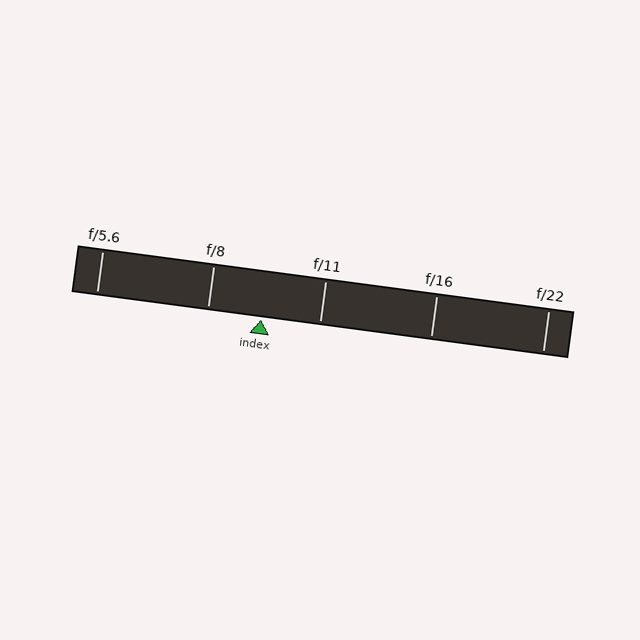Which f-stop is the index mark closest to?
The index mark is closest to f/8.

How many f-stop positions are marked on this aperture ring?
There are 5 f-stop positions marked.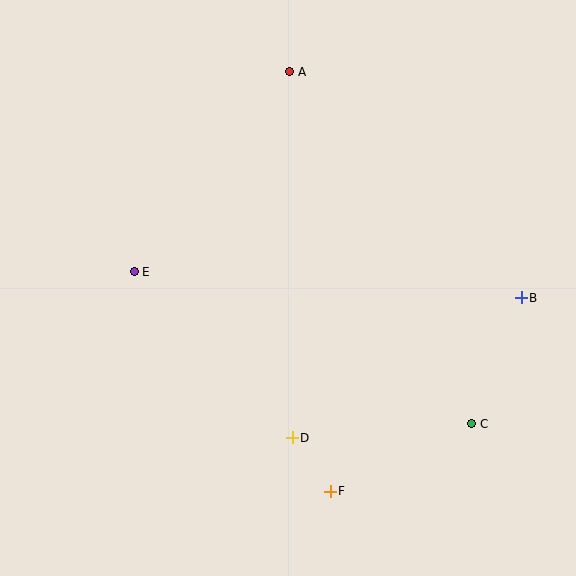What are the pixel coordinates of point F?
Point F is at (330, 491).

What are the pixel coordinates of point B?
Point B is at (521, 298).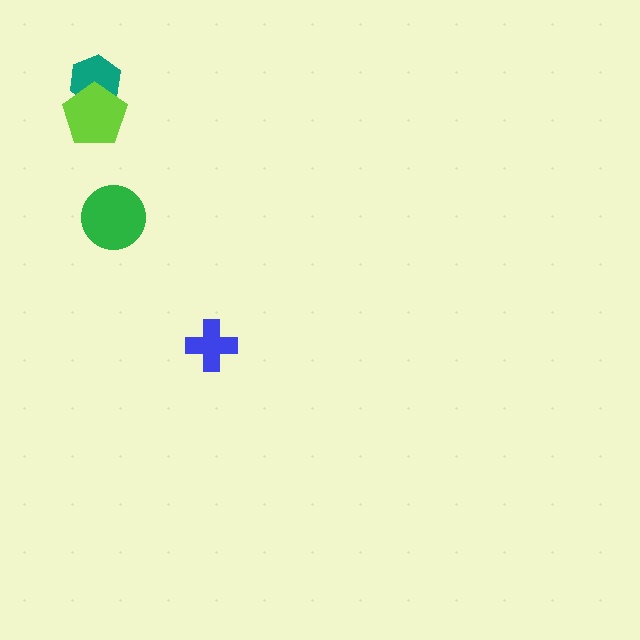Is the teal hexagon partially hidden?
Yes, it is partially covered by another shape.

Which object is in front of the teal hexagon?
The lime pentagon is in front of the teal hexagon.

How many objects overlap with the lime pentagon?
1 object overlaps with the lime pentagon.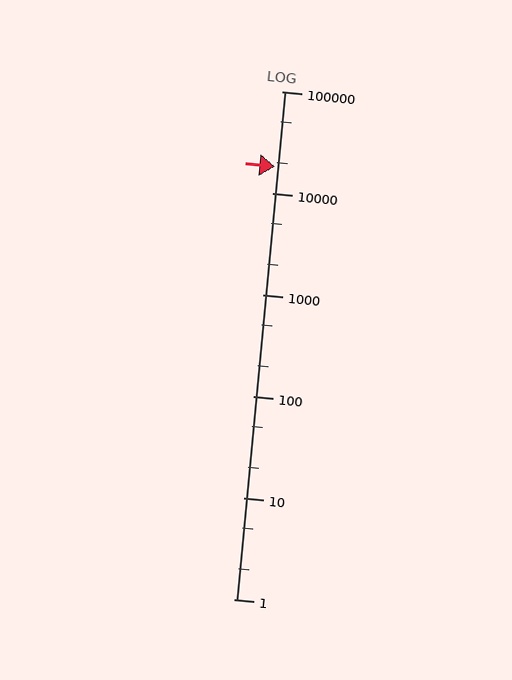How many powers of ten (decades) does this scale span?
The scale spans 5 decades, from 1 to 100000.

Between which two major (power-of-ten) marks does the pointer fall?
The pointer is between 10000 and 100000.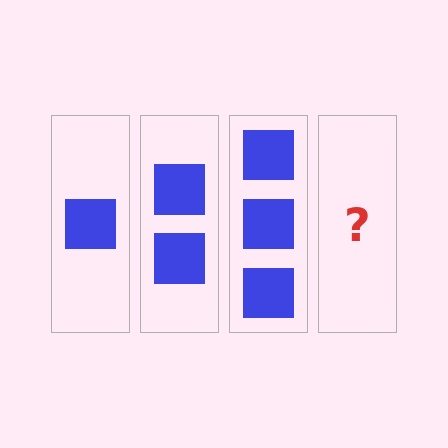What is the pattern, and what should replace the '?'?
The pattern is that each step adds one more square. The '?' should be 4 squares.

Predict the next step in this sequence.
The next step is 4 squares.